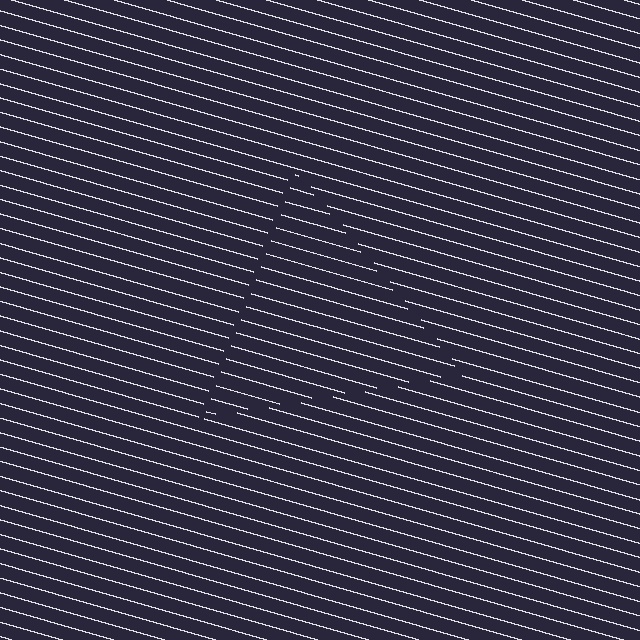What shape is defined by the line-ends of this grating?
An illusory triangle. The interior of the shape contains the same grating, shifted by half a period — the contour is defined by the phase discontinuity where line-ends from the inner and outer gratings abut.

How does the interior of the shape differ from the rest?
The interior of the shape contains the same grating, shifted by half a period — the contour is defined by the phase discontinuity where line-ends from the inner and outer gratings abut.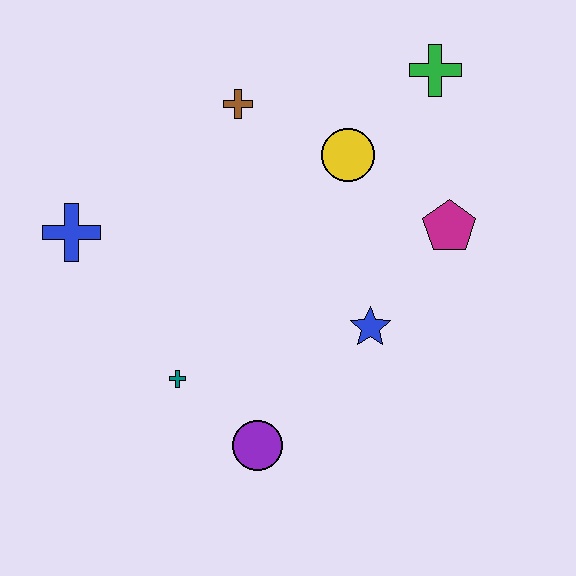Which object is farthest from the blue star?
The blue cross is farthest from the blue star.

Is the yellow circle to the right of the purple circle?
Yes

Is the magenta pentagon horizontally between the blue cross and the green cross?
No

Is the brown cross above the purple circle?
Yes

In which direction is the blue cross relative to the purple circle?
The blue cross is above the purple circle.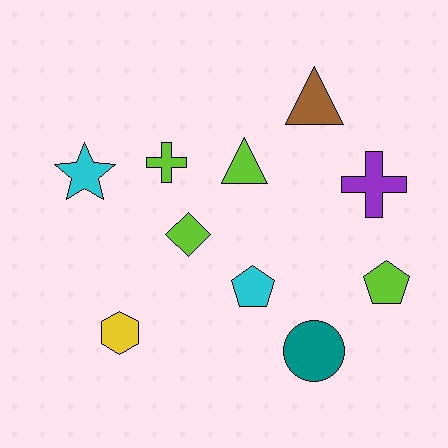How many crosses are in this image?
There are 2 crosses.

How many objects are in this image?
There are 10 objects.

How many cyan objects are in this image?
There are 2 cyan objects.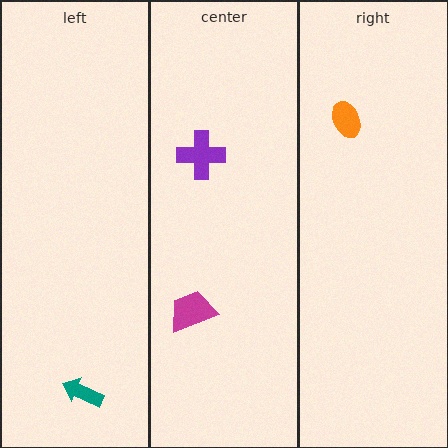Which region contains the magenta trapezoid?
The center region.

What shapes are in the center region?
The magenta trapezoid, the purple cross.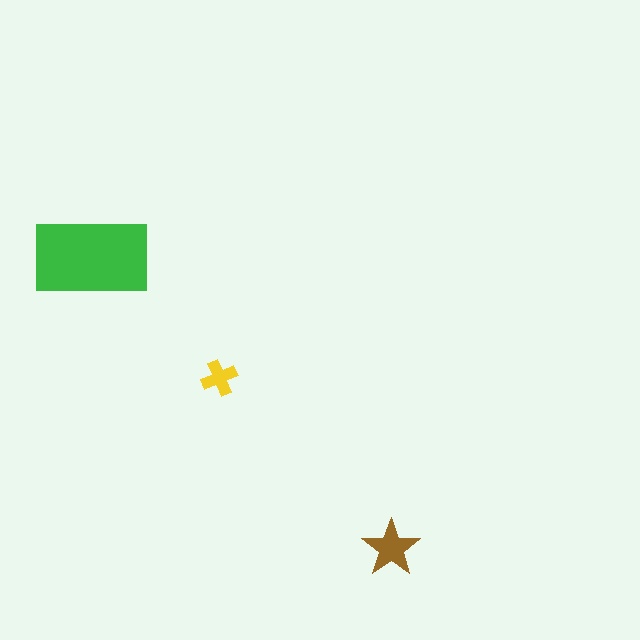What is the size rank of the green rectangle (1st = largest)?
1st.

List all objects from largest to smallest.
The green rectangle, the brown star, the yellow cross.